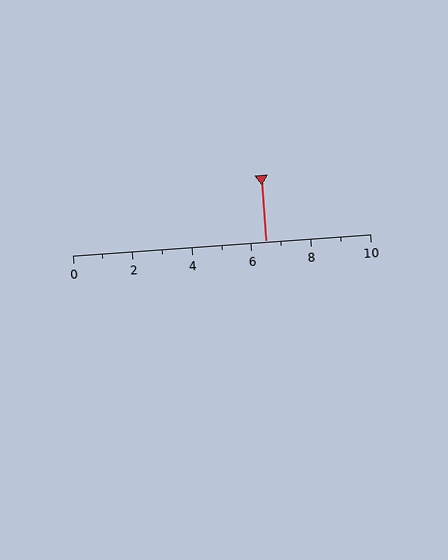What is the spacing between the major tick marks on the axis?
The major ticks are spaced 2 apart.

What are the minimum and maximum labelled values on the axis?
The axis runs from 0 to 10.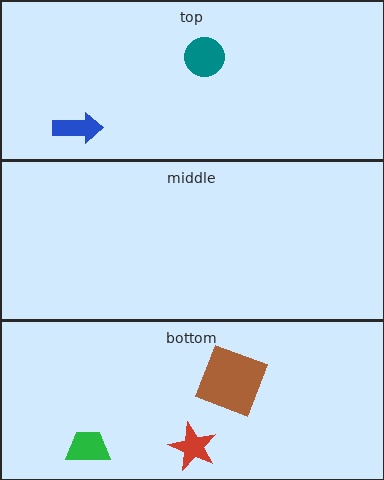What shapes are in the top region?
The teal circle, the blue arrow.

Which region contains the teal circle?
The top region.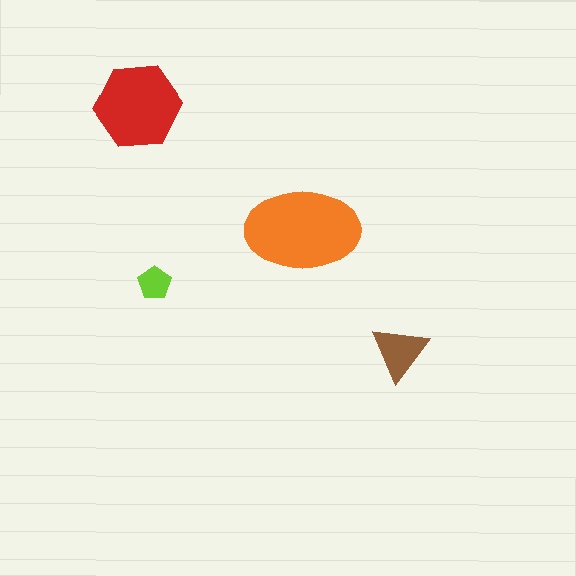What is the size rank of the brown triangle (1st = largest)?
3rd.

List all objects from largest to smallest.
The orange ellipse, the red hexagon, the brown triangle, the lime pentagon.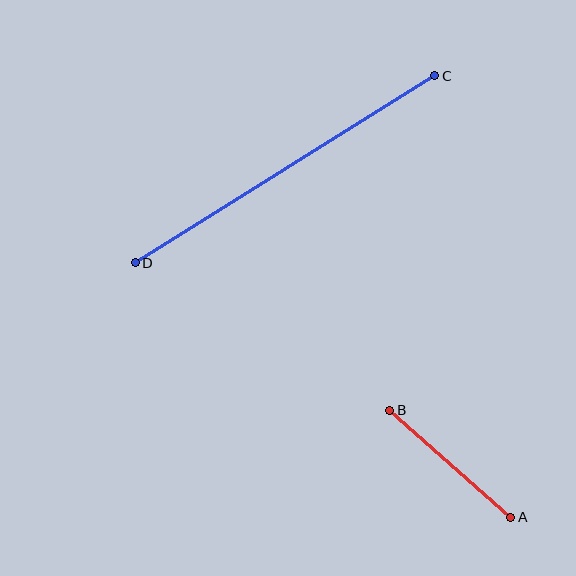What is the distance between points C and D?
The distance is approximately 353 pixels.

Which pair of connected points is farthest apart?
Points C and D are farthest apart.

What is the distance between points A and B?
The distance is approximately 161 pixels.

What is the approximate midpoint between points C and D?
The midpoint is at approximately (285, 169) pixels.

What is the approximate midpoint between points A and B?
The midpoint is at approximately (450, 464) pixels.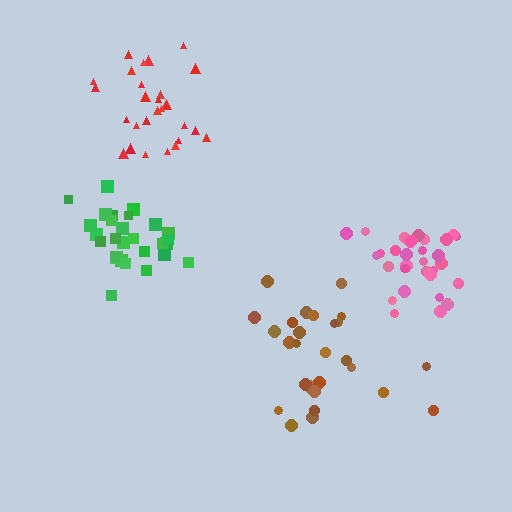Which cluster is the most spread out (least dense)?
Brown.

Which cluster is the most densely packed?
Pink.